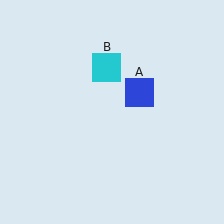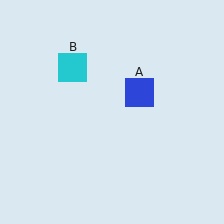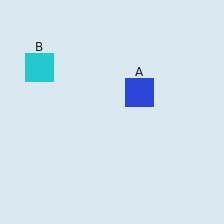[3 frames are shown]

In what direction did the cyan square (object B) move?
The cyan square (object B) moved left.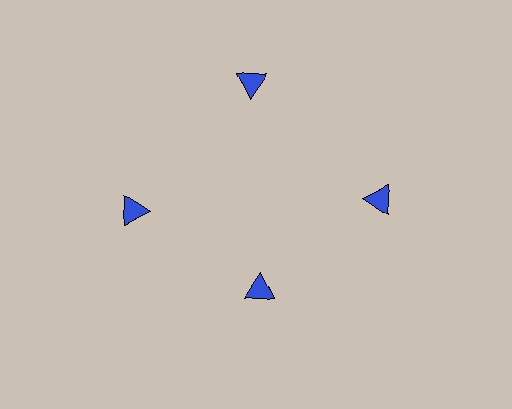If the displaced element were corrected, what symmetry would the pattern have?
It would have 4-fold rotational symmetry — the pattern would map onto itself every 90 degrees.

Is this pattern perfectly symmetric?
No. The 4 blue triangles are arranged in a ring, but one element near the 6 o'clock position is pulled inward toward the center, breaking the 4-fold rotational symmetry.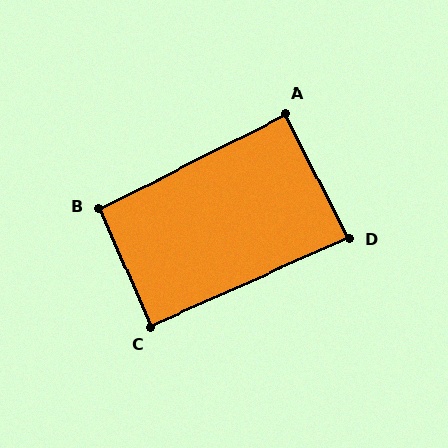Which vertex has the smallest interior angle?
D, at approximately 87 degrees.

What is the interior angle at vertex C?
Approximately 90 degrees (approximately right).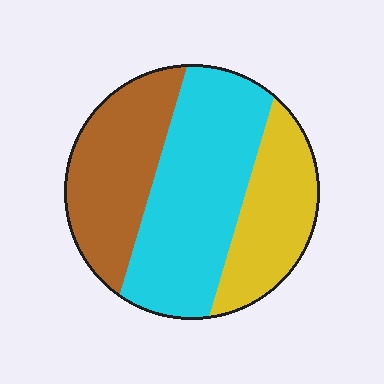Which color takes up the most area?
Cyan, at roughly 45%.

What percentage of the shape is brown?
Brown takes up about one third (1/3) of the shape.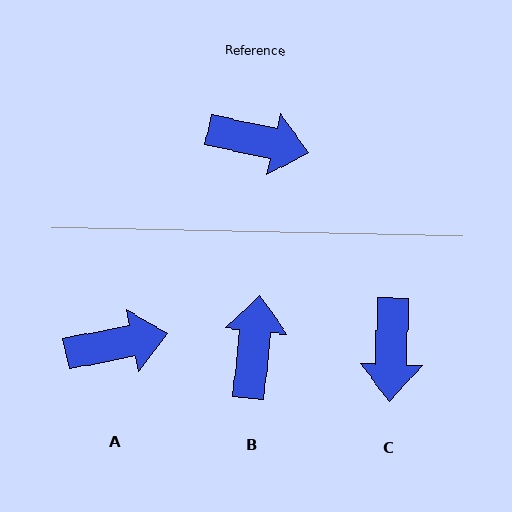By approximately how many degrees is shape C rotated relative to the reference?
Approximately 79 degrees clockwise.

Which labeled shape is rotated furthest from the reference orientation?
B, about 96 degrees away.